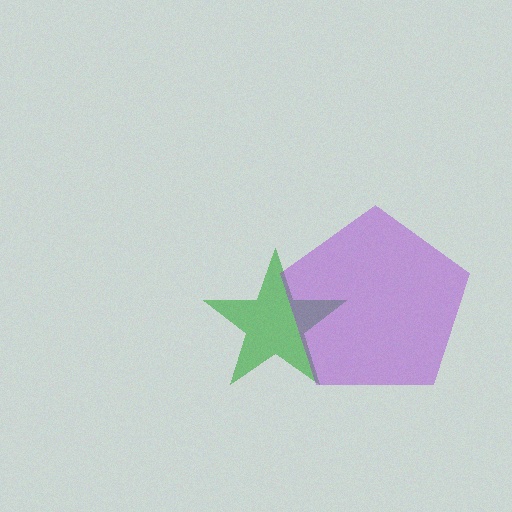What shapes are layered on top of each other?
The layered shapes are: a green star, a purple pentagon.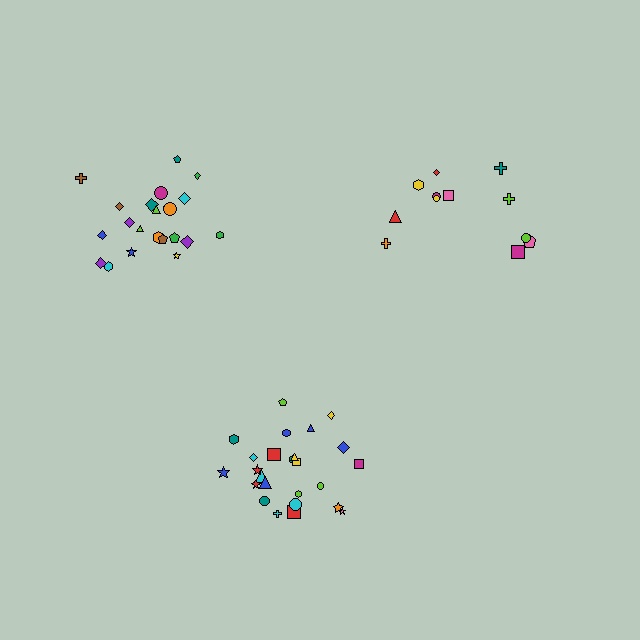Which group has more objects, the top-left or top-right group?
The top-left group.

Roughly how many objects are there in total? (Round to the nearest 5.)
Roughly 60 objects in total.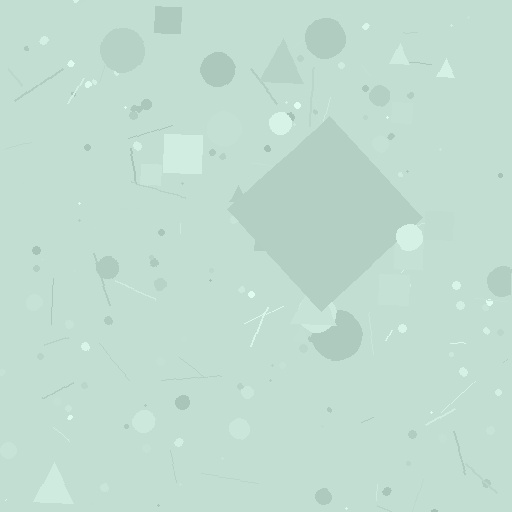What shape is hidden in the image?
A diamond is hidden in the image.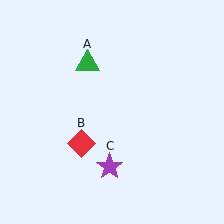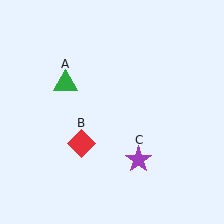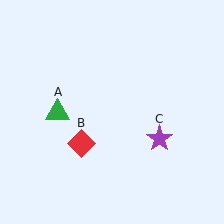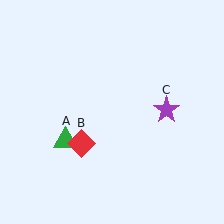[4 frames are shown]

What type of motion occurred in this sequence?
The green triangle (object A), purple star (object C) rotated counterclockwise around the center of the scene.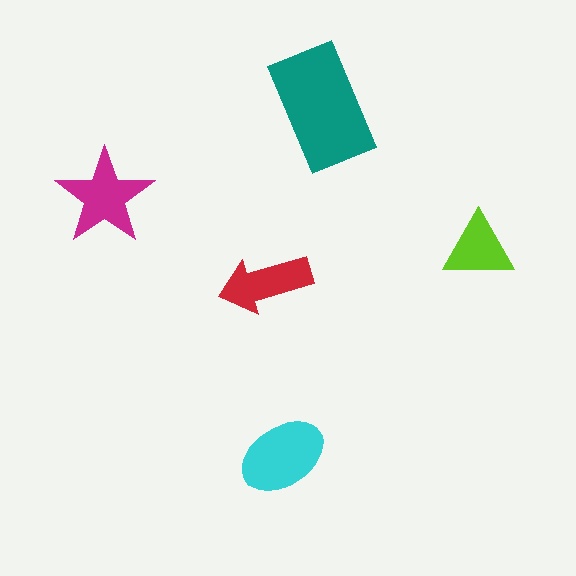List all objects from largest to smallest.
The teal rectangle, the cyan ellipse, the magenta star, the red arrow, the lime triangle.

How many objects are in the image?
There are 5 objects in the image.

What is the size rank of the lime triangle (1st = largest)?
5th.